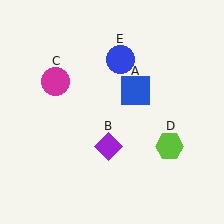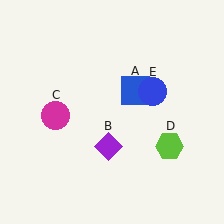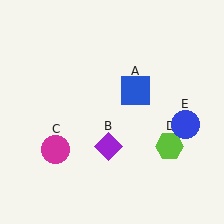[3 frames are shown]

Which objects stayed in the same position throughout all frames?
Blue square (object A) and purple diamond (object B) and lime hexagon (object D) remained stationary.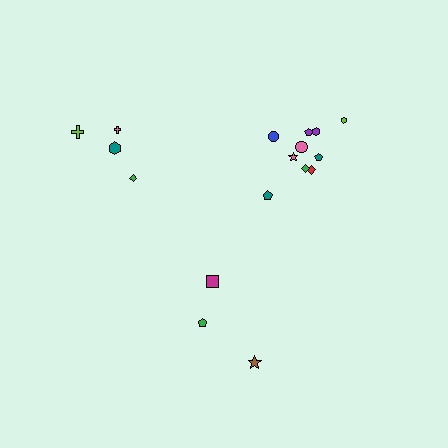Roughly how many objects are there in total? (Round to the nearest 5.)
Roughly 15 objects in total.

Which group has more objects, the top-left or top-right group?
The top-right group.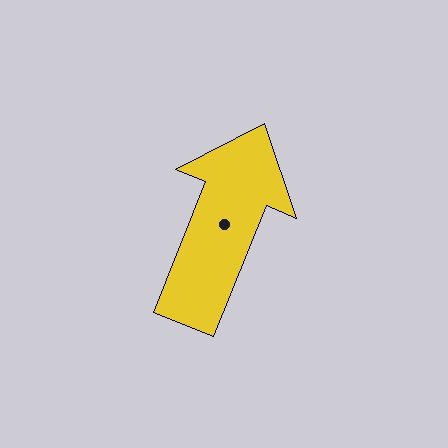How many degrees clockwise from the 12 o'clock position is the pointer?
Approximately 22 degrees.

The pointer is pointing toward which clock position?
Roughly 1 o'clock.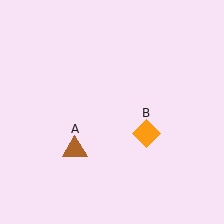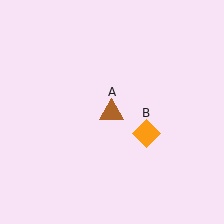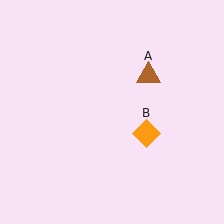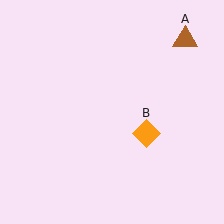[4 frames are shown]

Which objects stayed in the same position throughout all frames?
Orange diamond (object B) remained stationary.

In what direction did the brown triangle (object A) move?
The brown triangle (object A) moved up and to the right.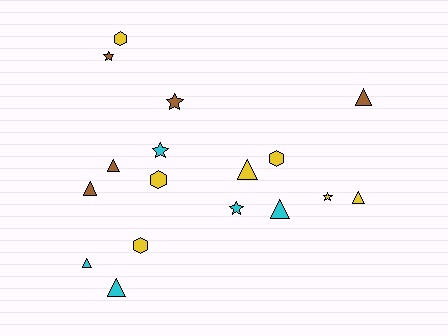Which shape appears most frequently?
Triangle, with 8 objects.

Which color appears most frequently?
Yellow, with 7 objects.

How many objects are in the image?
There are 17 objects.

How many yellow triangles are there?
There are 2 yellow triangles.